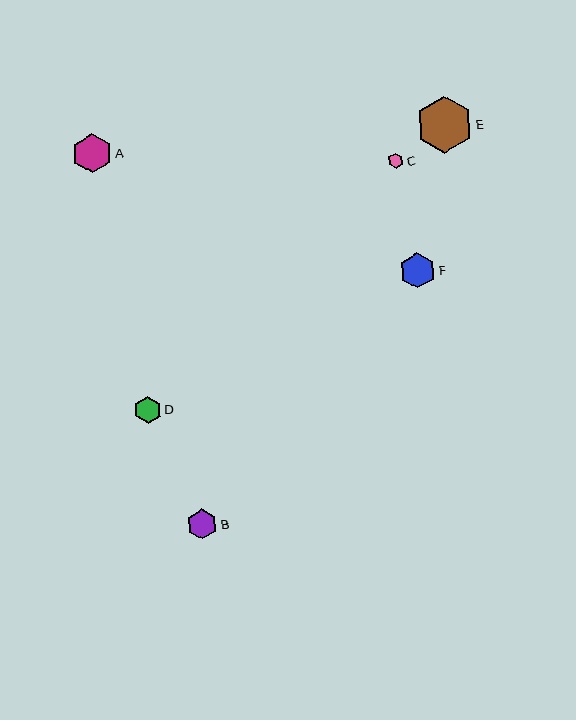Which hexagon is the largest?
Hexagon E is the largest with a size of approximately 57 pixels.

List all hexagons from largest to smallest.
From largest to smallest: E, A, F, B, D, C.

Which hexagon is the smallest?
Hexagon C is the smallest with a size of approximately 15 pixels.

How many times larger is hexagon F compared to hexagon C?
Hexagon F is approximately 2.3 times the size of hexagon C.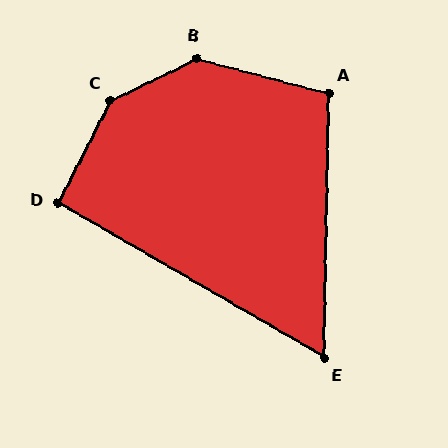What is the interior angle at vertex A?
Approximately 104 degrees (obtuse).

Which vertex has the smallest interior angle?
E, at approximately 61 degrees.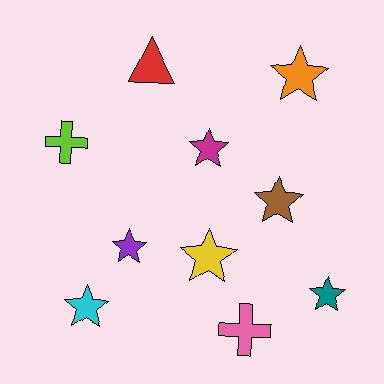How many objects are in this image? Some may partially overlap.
There are 10 objects.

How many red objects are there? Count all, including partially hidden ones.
There is 1 red object.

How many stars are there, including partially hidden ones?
There are 7 stars.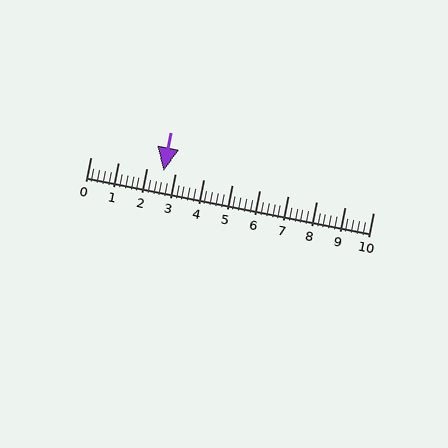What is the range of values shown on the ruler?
The ruler shows values from 0 to 10.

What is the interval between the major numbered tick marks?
The major tick marks are spaced 1 units apart.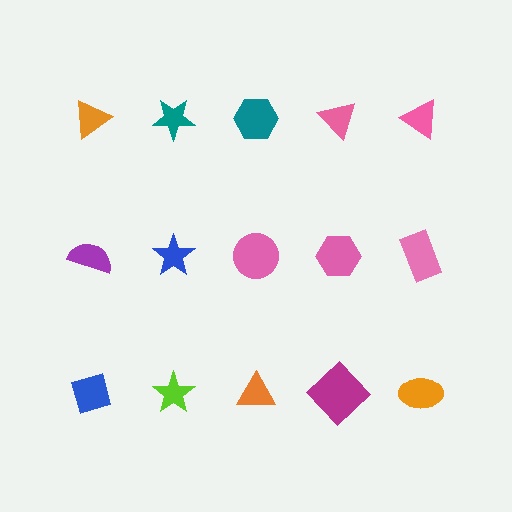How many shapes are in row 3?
5 shapes.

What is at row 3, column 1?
A blue diamond.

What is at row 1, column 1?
An orange triangle.